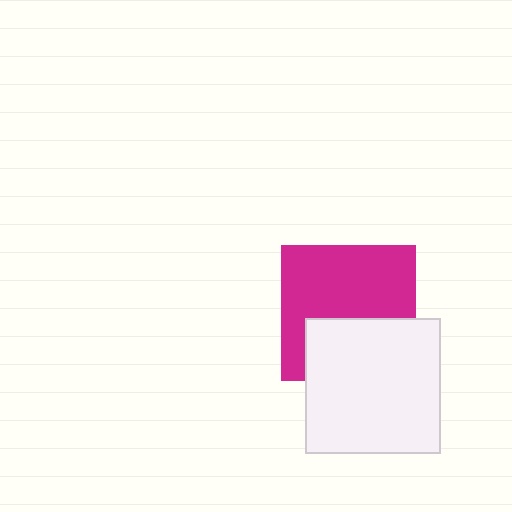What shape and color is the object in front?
The object in front is a white square.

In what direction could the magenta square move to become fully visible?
The magenta square could move up. That would shift it out from behind the white square entirely.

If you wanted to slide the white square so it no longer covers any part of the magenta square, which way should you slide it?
Slide it down — that is the most direct way to separate the two shapes.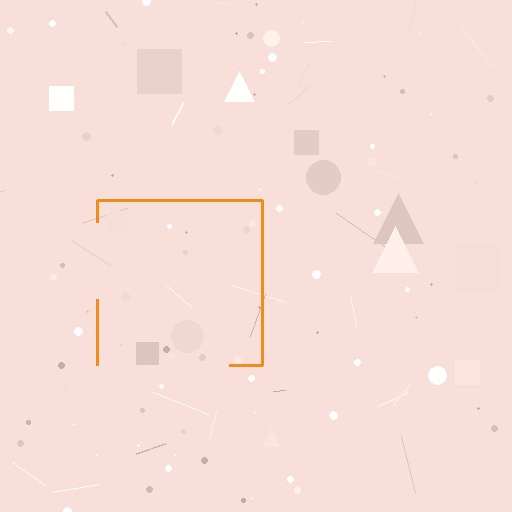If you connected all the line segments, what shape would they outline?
They would outline a square.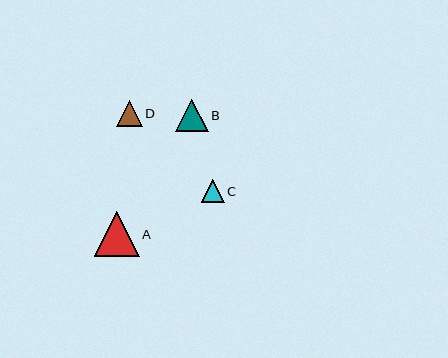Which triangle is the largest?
Triangle A is the largest with a size of approximately 45 pixels.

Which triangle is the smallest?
Triangle C is the smallest with a size of approximately 23 pixels.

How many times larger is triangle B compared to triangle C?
Triangle B is approximately 1.4 times the size of triangle C.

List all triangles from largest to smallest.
From largest to smallest: A, B, D, C.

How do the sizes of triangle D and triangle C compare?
Triangle D and triangle C are approximately the same size.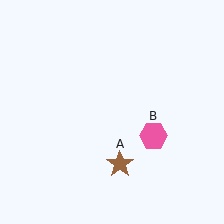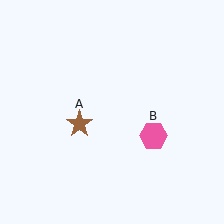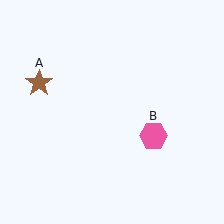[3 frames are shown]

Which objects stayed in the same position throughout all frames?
Pink hexagon (object B) remained stationary.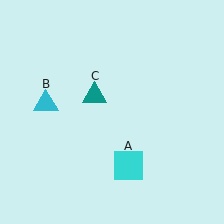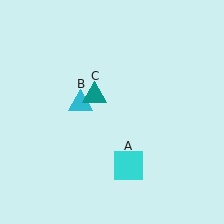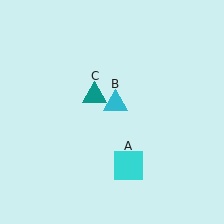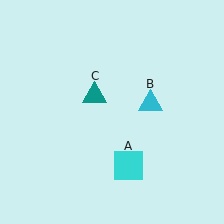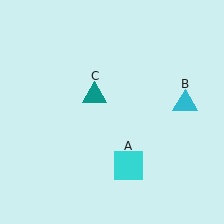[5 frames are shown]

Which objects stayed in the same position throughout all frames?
Cyan square (object A) and teal triangle (object C) remained stationary.